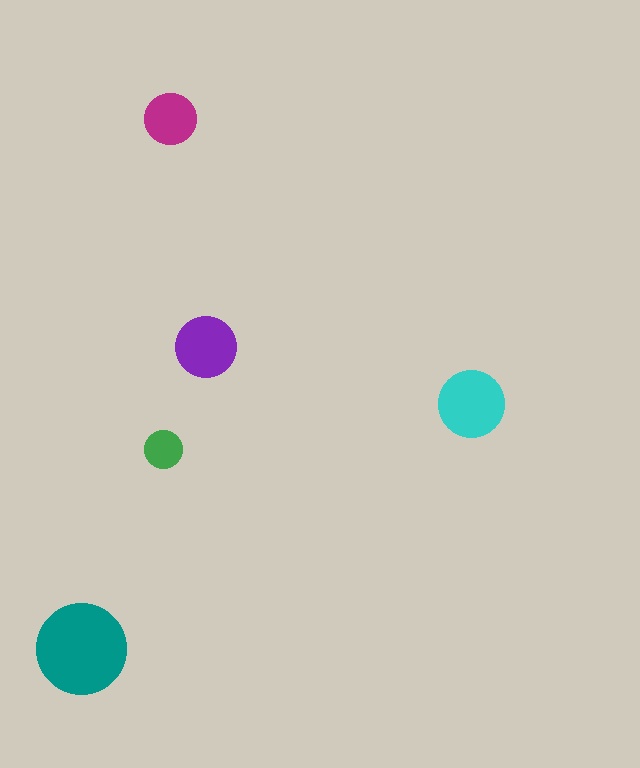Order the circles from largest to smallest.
the teal one, the cyan one, the purple one, the magenta one, the green one.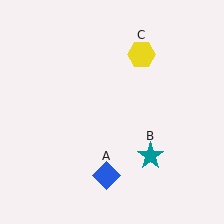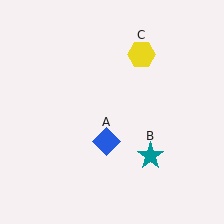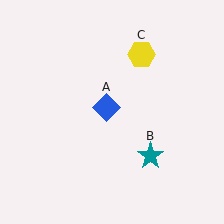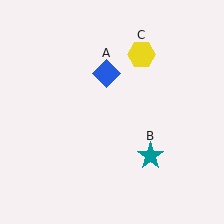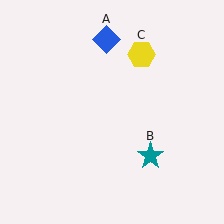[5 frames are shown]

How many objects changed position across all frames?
1 object changed position: blue diamond (object A).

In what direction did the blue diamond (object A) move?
The blue diamond (object A) moved up.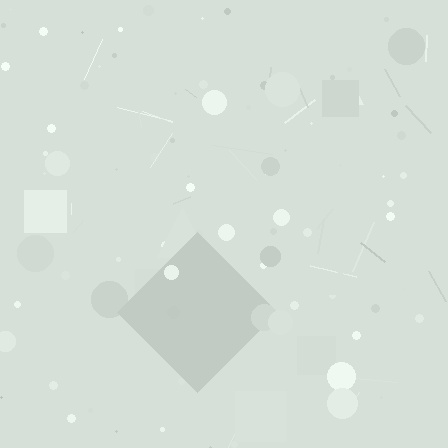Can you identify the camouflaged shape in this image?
The camouflaged shape is a diamond.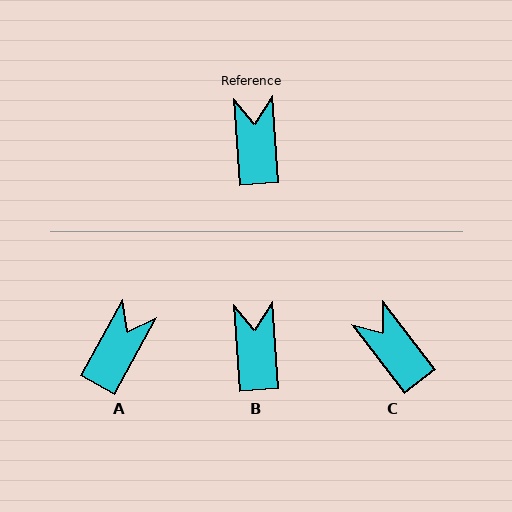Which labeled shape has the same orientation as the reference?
B.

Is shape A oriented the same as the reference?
No, it is off by about 33 degrees.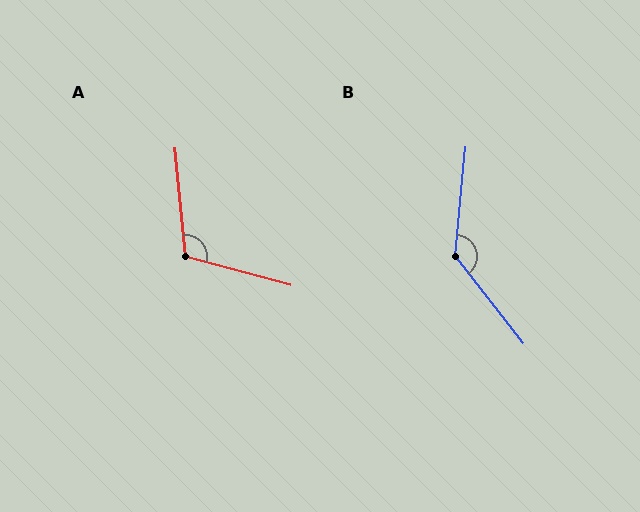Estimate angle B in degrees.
Approximately 137 degrees.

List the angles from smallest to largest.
A (110°), B (137°).